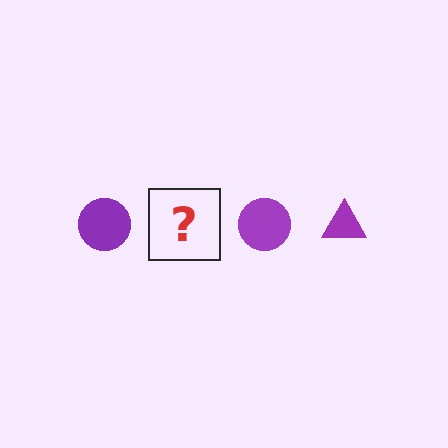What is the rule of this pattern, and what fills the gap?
The rule is that the pattern cycles through circle, triangle shapes in purple. The gap should be filled with a purple triangle.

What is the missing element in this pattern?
The missing element is a purple triangle.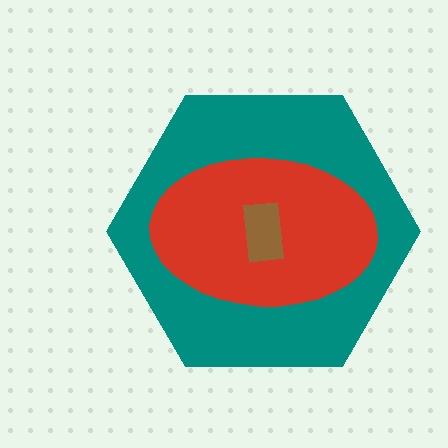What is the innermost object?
The brown rectangle.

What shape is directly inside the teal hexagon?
The red ellipse.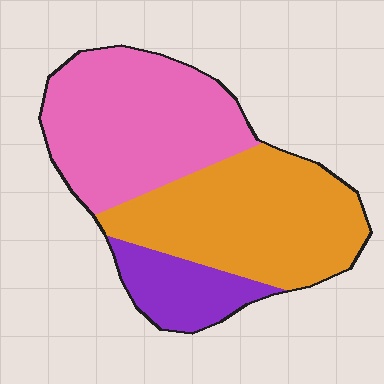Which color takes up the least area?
Purple, at roughly 15%.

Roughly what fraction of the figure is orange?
Orange takes up about two fifths (2/5) of the figure.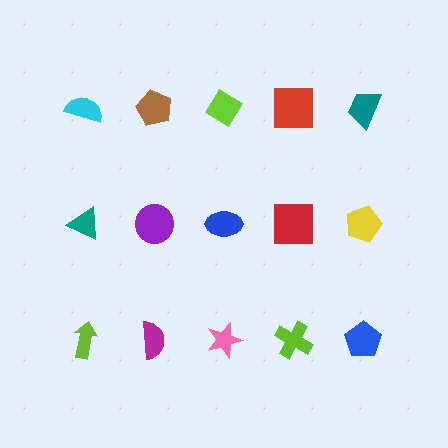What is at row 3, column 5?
A blue pentagon.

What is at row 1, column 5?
A teal trapezoid.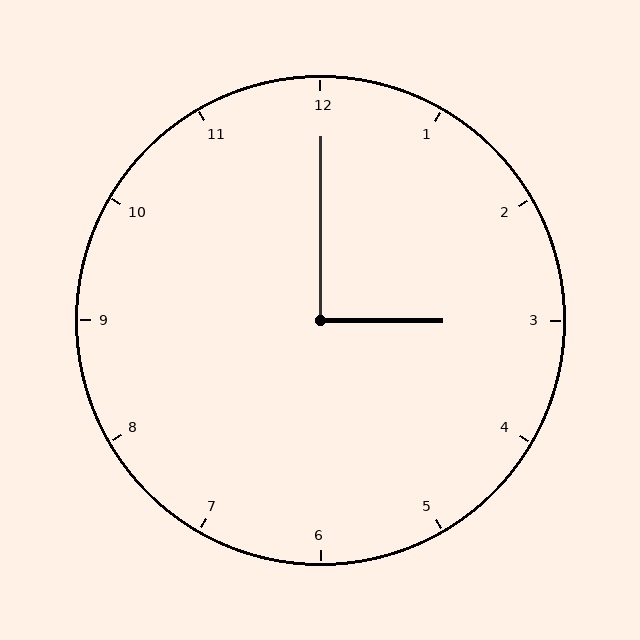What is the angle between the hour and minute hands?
Approximately 90 degrees.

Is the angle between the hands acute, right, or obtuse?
It is right.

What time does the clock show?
3:00.